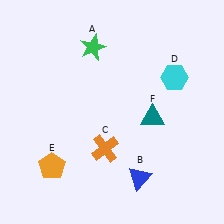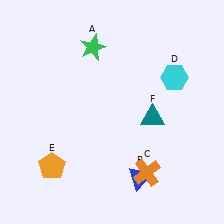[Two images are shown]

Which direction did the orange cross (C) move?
The orange cross (C) moved right.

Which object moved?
The orange cross (C) moved right.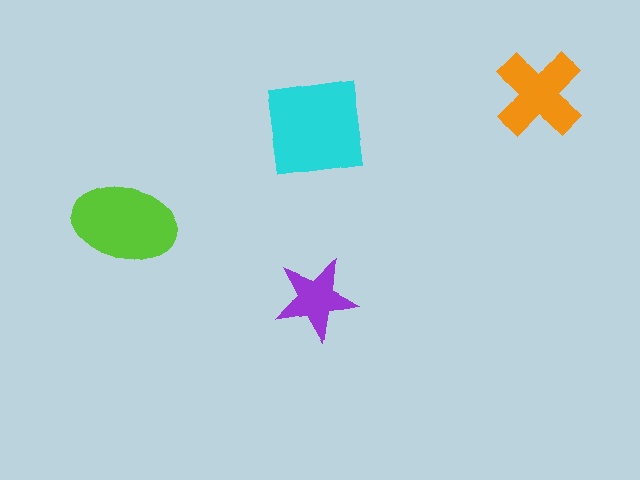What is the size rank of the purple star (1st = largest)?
4th.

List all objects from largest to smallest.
The cyan square, the lime ellipse, the orange cross, the purple star.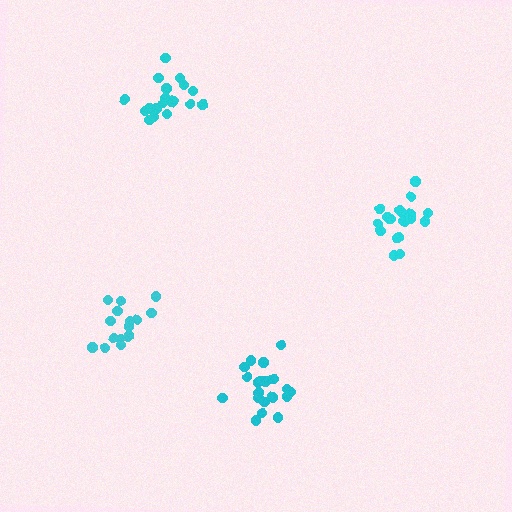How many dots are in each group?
Group 1: 16 dots, Group 2: 21 dots, Group 3: 20 dots, Group 4: 20 dots (77 total).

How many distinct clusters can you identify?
There are 4 distinct clusters.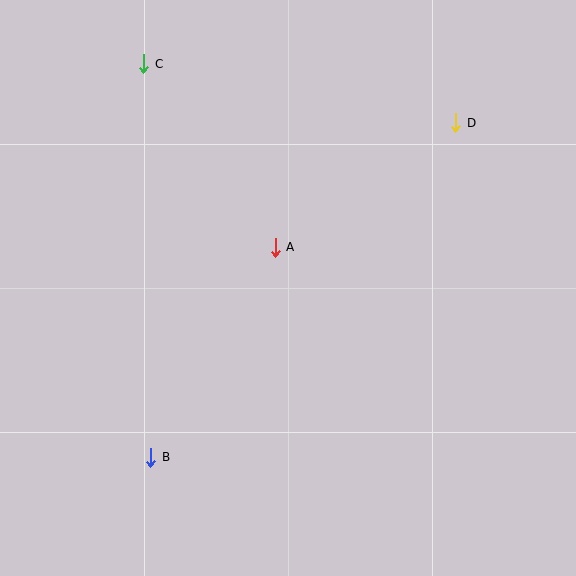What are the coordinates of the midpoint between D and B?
The midpoint between D and B is at (303, 290).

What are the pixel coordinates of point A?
Point A is at (275, 247).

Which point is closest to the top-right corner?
Point D is closest to the top-right corner.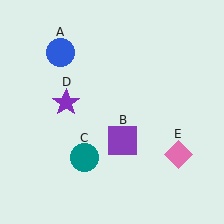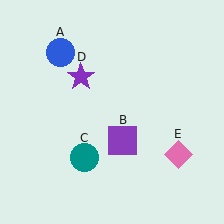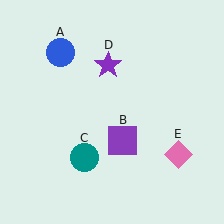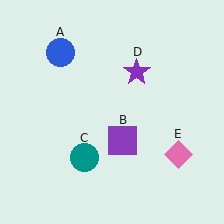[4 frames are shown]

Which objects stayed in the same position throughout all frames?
Blue circle (object A) and purple square (object B) and teal circle (object C) and pink diamond (object E) remained stationary.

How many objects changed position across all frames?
1 object changed position: purple star (object D).